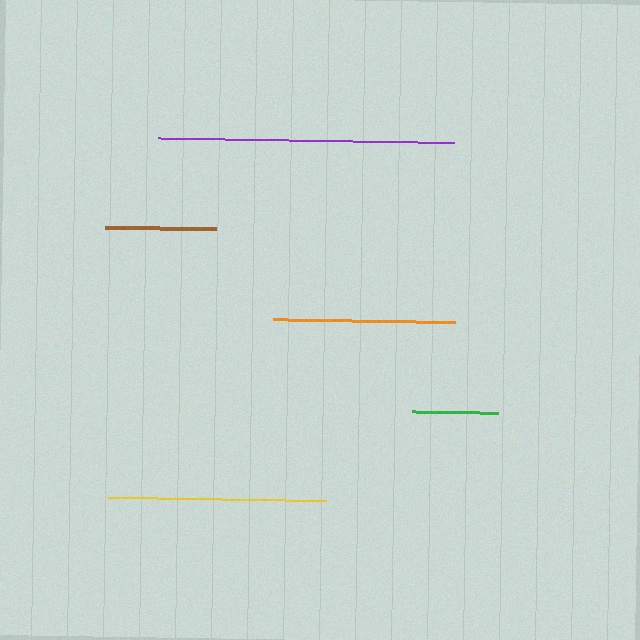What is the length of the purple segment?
The purple segment is approximately 296 pixels long.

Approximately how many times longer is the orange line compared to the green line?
The orange line is approximately 2.1 times the length of the green line.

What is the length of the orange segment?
The orange segment is approximately 182 pixels long.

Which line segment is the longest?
The purple line is the longest at approximately 296 pixels.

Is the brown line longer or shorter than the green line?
The brown line is longer than the green line.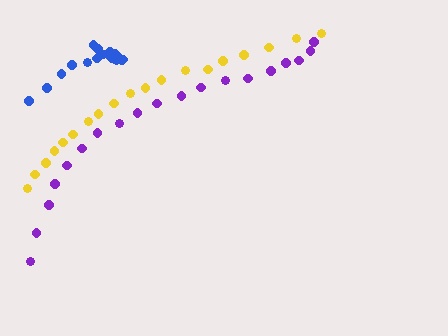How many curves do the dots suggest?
There are 3 distinct paths.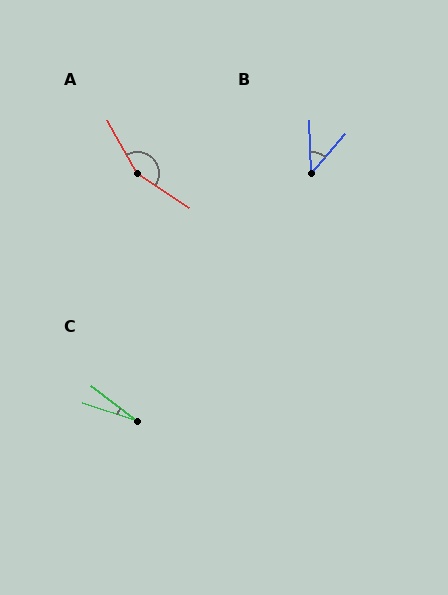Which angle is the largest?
A, at approximately 152 degrees.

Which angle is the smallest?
C, at approximately 19 degrees.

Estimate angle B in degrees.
Approximately 43 degrees.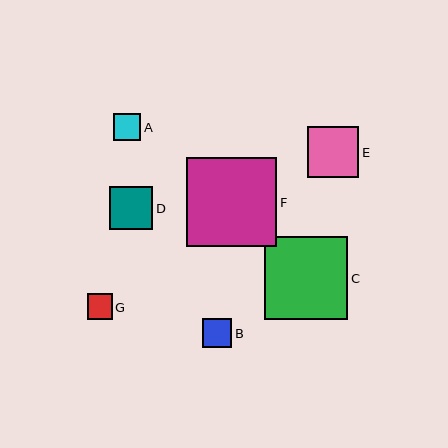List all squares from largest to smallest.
From largest to smallest: F, C, E, D, B, A, G.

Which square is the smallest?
Square G is the smallest with a size of approximately 25 pixels.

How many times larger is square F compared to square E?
Square F is approximately 1.8 times the size of square E.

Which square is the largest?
Square F is the largest with a size of approximately 90 pixels.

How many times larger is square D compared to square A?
Square D is approximately 1.6 times the size of square A.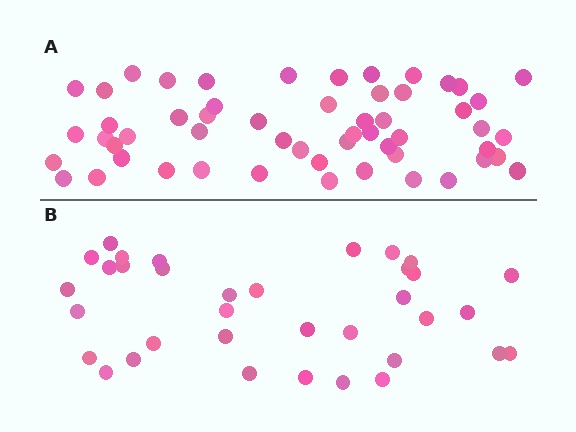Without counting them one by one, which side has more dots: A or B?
Region A (the top region) has more dots.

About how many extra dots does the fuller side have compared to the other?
Region A has approximately 20 more dots than region B.